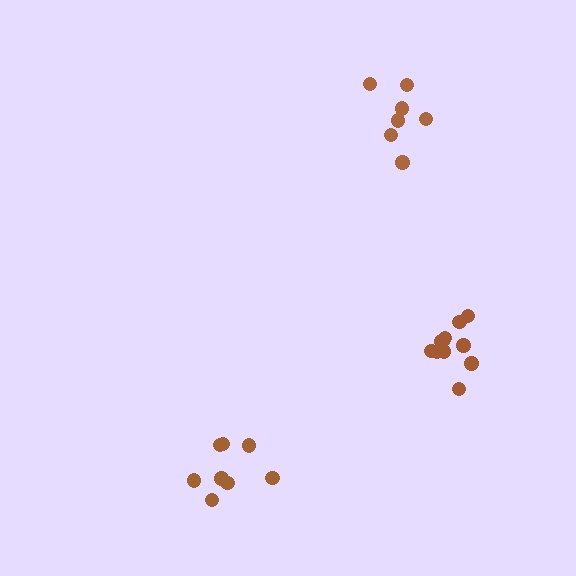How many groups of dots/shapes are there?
There are 3 groups.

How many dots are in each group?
Group 1: 8 dots, Group 2: 11 dots, Group 3: 7 dots (26 total).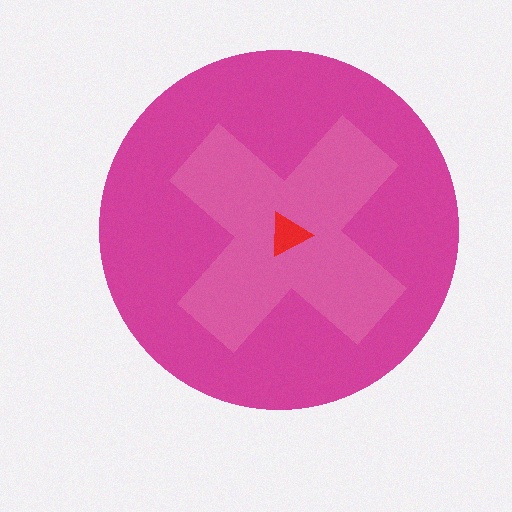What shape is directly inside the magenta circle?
The pink cross.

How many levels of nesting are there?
3.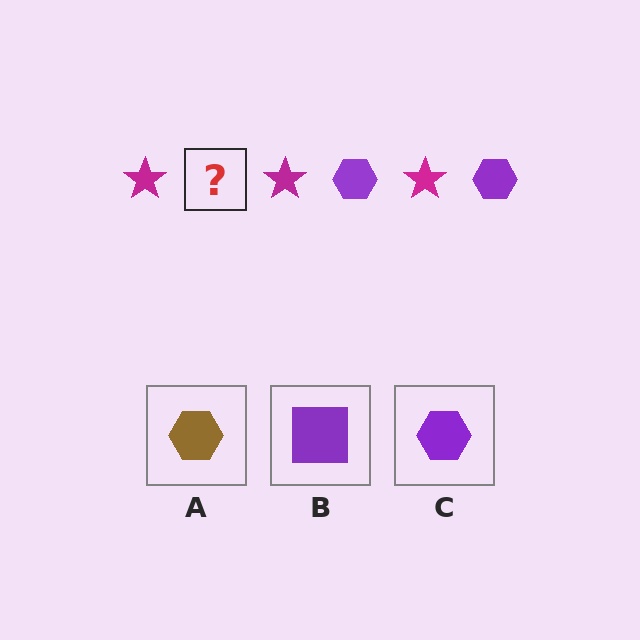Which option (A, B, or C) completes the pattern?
C.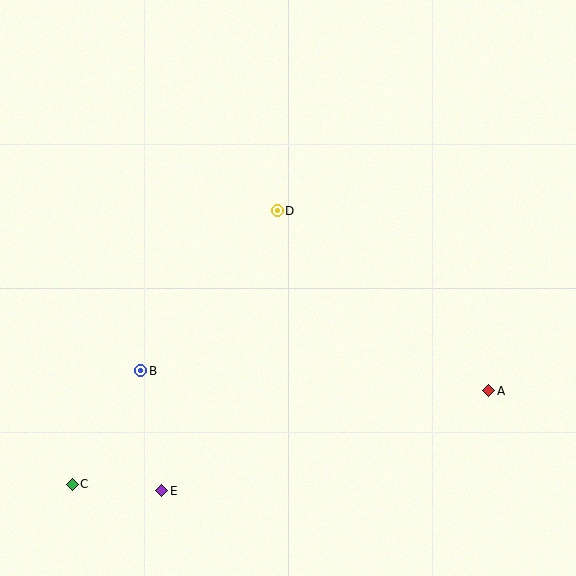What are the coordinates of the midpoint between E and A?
The midpoint between E and A is at (325, 441).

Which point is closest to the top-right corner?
Point D is closest to the top-right corner.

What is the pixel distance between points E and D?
The distance between E and D is 303 pixels.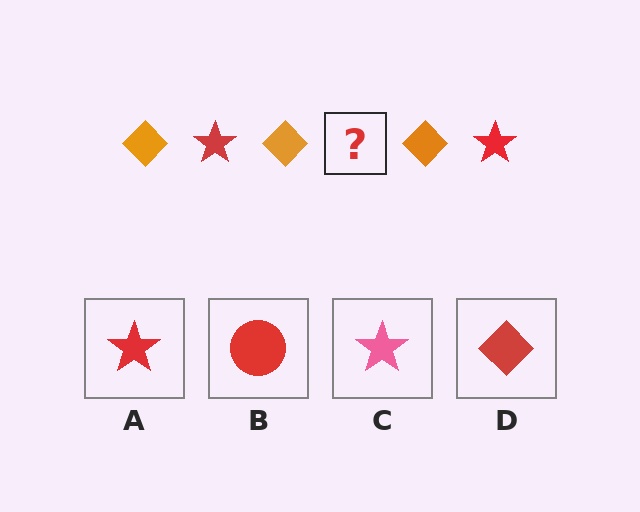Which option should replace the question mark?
Option A.